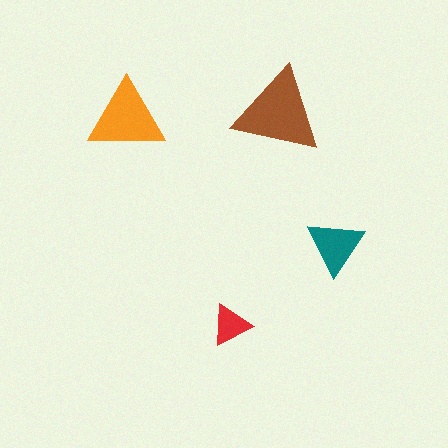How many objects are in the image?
There are 4 objects in the image.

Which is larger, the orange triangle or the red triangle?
The orange one.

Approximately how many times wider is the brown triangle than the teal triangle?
About 1.5 times wider.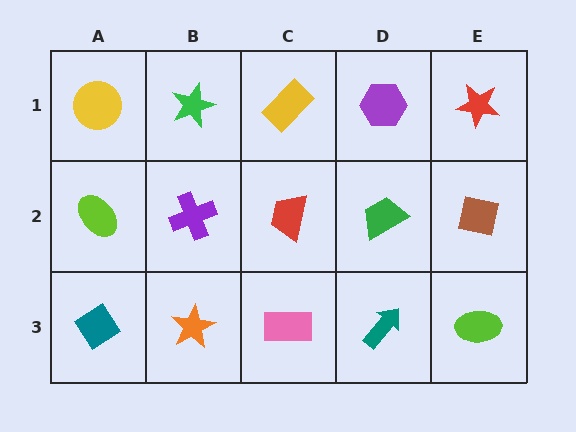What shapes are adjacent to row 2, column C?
A yellow rectangle (row 1, column C), a pink rectangle (row 3, column C), a purple cross (row 2, column B), a green trapezoid (row 2, column D).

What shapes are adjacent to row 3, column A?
A lime ellipse (row 2, column A), an orange star (row 3, column B).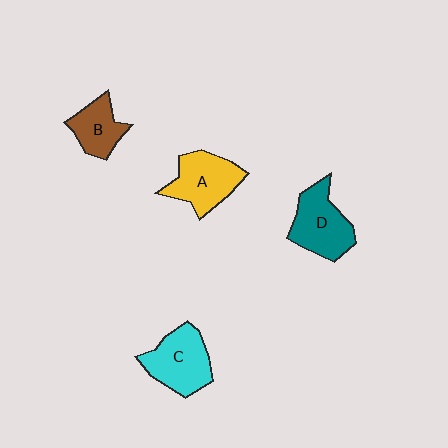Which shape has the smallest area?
Shape B (brown).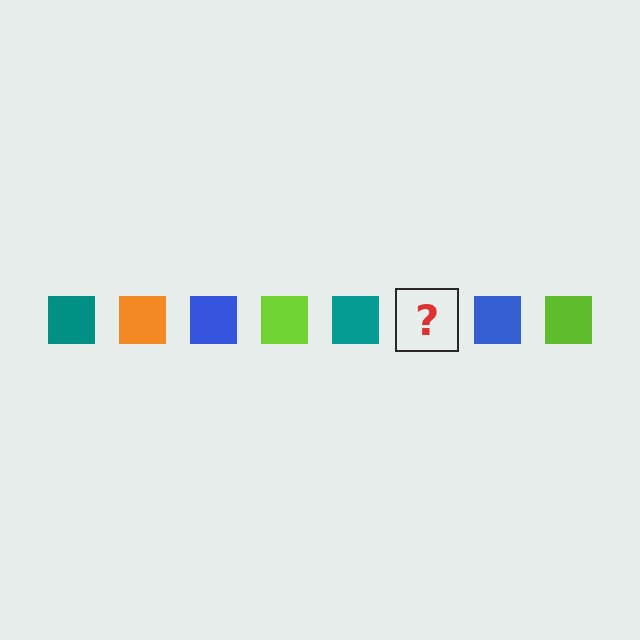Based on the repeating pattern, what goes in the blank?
The blank should be an orange square.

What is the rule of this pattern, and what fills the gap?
The rule is that the pattern cycles through teal, orange, blue, lime squares. The gap should be filled with an orange square.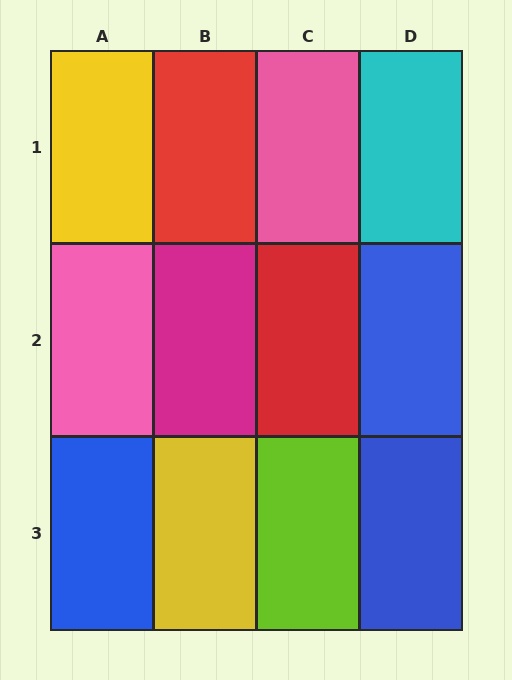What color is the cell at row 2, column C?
Red.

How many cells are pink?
2 cells are pink.